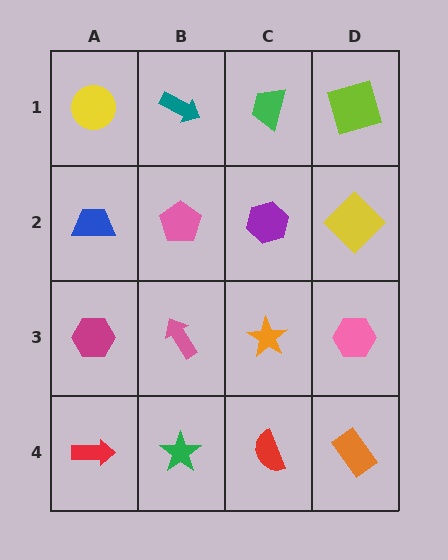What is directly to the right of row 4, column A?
A green star.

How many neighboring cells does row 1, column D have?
2.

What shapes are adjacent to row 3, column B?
A pink pentagon (row 2, column B), a green star (row 4, column B), a magenta hexagon (row 3, column A), an orange star (row 3, column C).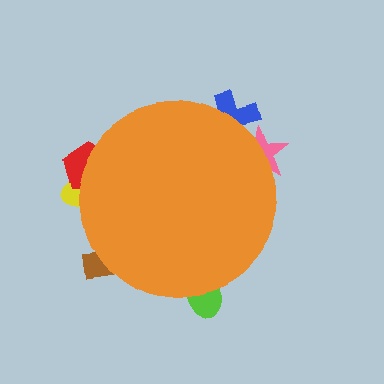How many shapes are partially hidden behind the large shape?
6 shapes are partially hidden.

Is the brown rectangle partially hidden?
Yes, the brown rectangle is partially hidden behind the orange circle.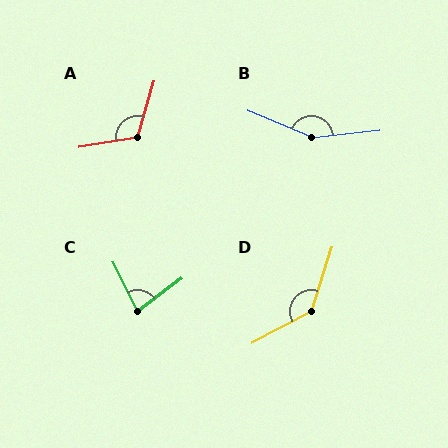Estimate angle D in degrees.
Approximately 136 degrees.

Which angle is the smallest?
C, at approximately 80 degrees.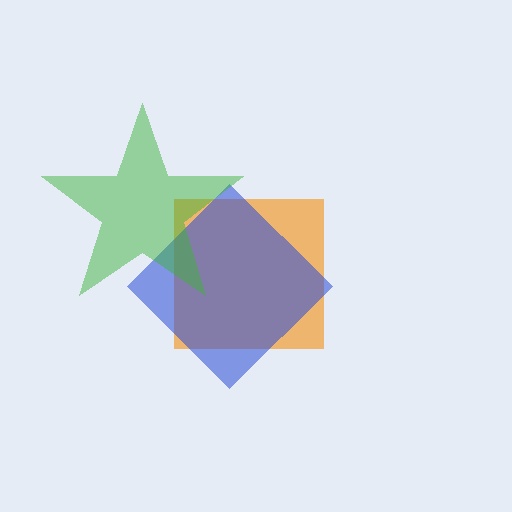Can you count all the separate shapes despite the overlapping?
Yes, there are 3 separate shapes.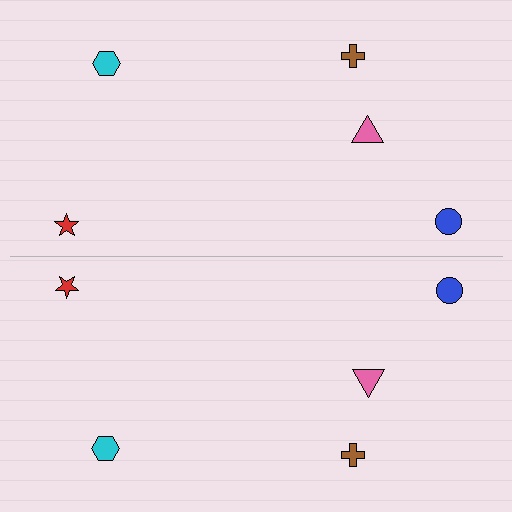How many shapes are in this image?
There are 10 shapes in this image.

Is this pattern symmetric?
Yes, this pattern has bilateral (reflection) symmetry.